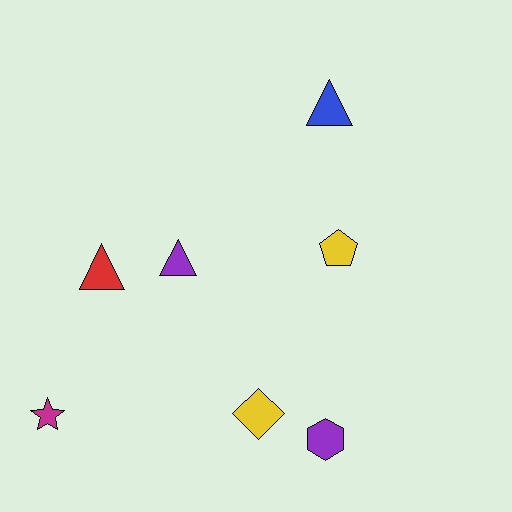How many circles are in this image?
There are no circles.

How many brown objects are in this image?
There are no brown objects.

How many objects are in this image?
There are 7 objects.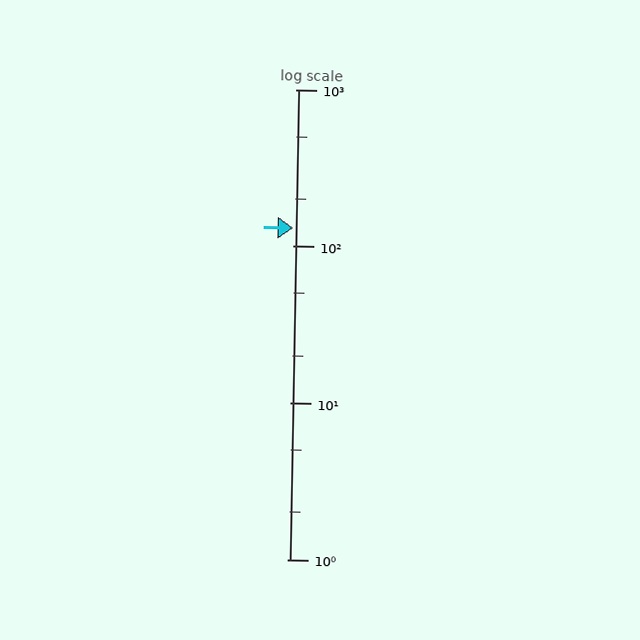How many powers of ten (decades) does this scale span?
The scale spans 3 decades, from 1 to 1000.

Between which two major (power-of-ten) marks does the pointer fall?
The pointer is between 100 and 1000.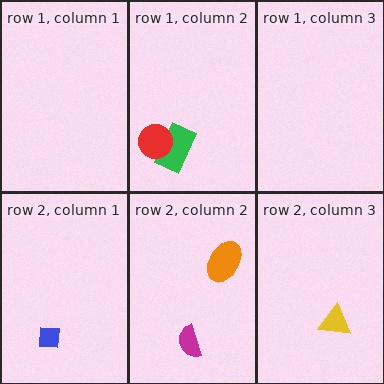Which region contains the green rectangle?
The row 1, column 2 region.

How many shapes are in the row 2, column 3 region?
1.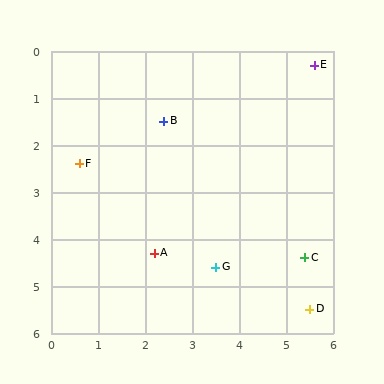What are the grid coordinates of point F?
Point F is at approximately (0.6, 2.4).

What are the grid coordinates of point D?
Point D is at approximately (5.5, 5.5).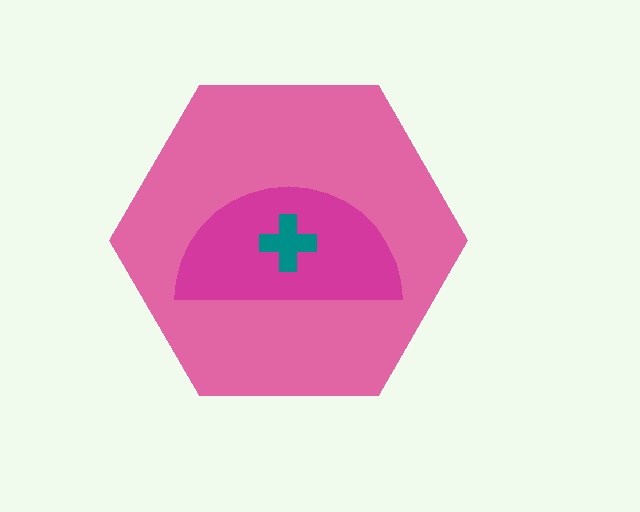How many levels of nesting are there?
3.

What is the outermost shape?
The pink hexagon.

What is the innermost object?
The teal cross.